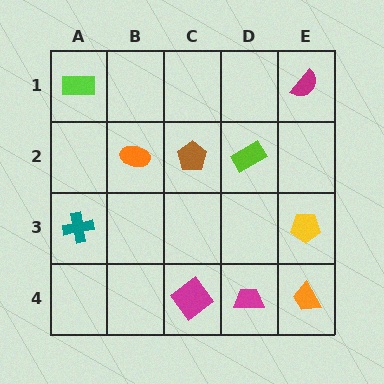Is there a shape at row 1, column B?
No, that cell is empty.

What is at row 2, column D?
A lime rectangle.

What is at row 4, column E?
An orange trapezoid.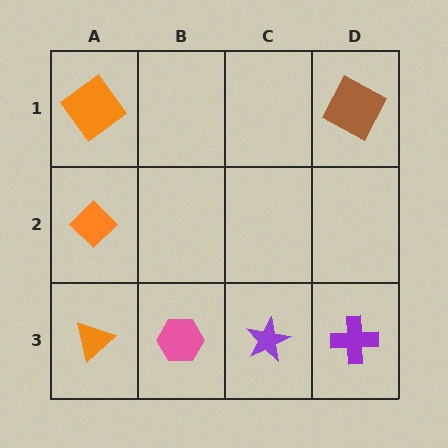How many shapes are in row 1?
2 shapes.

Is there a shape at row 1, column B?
No, that cell is empty.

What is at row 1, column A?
An orange diamond.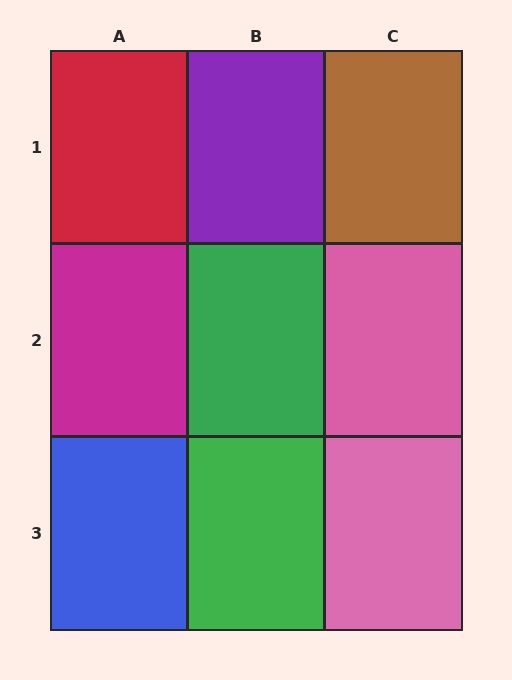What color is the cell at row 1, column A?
Red.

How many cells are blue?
1 cell is blue.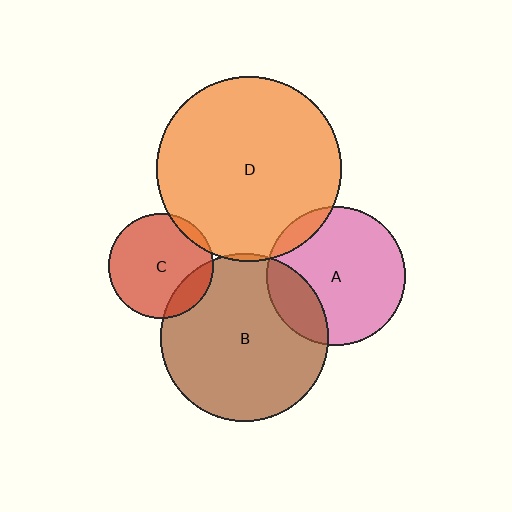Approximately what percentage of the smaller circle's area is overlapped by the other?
Approximately 5%.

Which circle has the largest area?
Circle D (orange).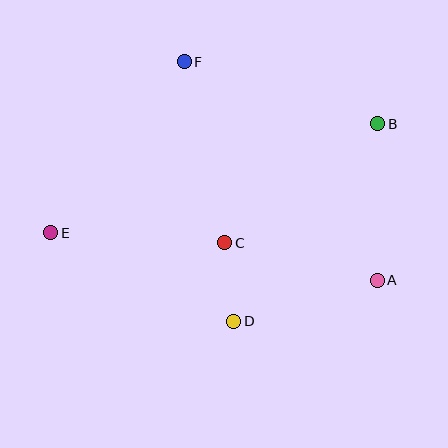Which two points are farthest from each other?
Points B and E are farthest from each other.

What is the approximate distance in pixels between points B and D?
The distance between B and D is approximately 245 pixels.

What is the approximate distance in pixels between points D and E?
The distance between D and E is approximately 203 pixels.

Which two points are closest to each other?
Points C and D are closest to each other.